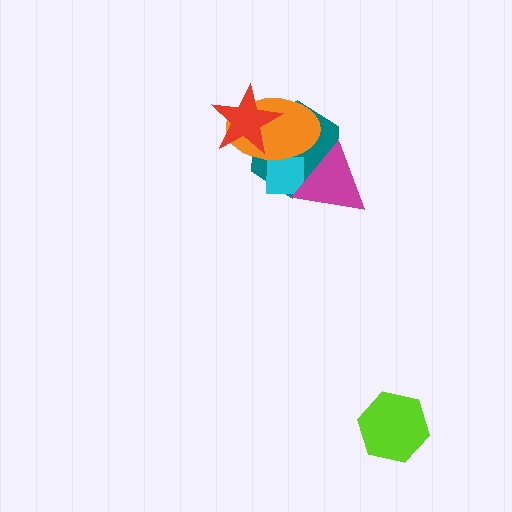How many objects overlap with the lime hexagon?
0 objects overlap with the lime hexagon.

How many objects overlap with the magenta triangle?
3 objects overlap with the magenta triangle.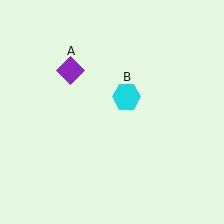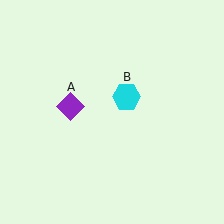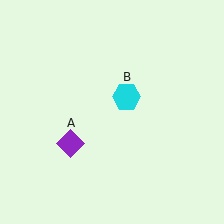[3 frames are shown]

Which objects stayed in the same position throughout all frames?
Cyan hexagon (object B) remained stationary.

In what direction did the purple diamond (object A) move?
The purple diamond (object A) moved down.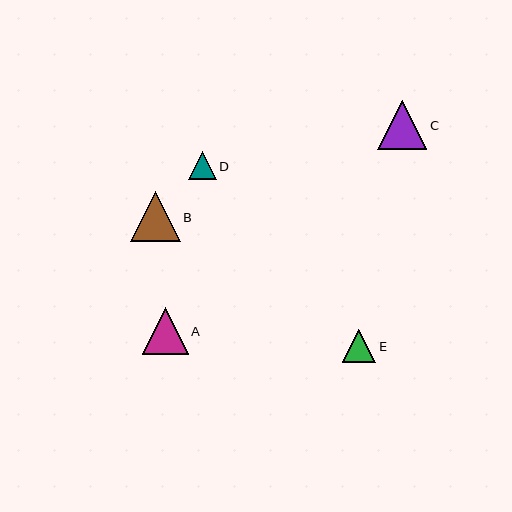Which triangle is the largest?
Triangle B is the largest with a size of approximately 50 pixels.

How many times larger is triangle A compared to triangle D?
Triangle A is approximately 1.7 times the size of triangle D.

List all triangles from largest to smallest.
From largest to smallest: B, C, A, E, D.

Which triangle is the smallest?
Triangle D is the smallest with a size of approximately 28 pixels.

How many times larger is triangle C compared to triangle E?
Triangle C is approximately 1.5 times the size of triangle E.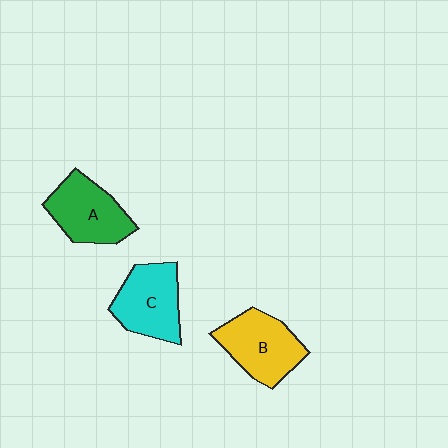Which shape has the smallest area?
Shape A (green).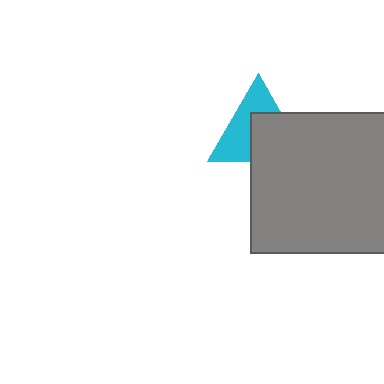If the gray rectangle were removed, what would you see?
You would see the complete cyan triangle.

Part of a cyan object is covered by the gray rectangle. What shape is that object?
It is a triangle.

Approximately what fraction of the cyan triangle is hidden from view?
Roughly 50% of the cyan triangle is hidden behind the gray rectangle.